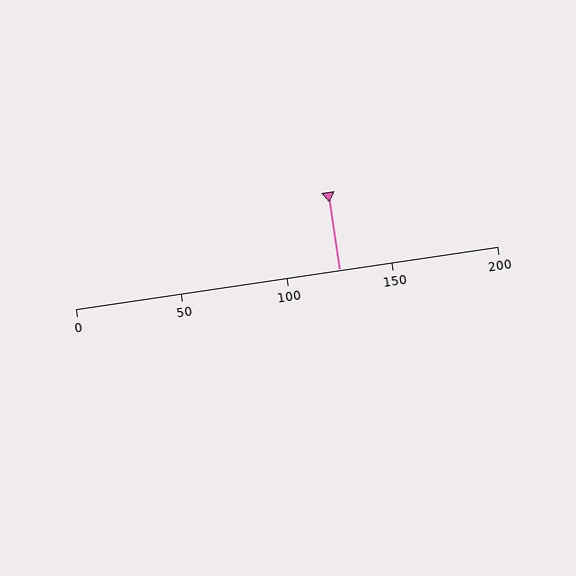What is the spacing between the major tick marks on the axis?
The major ticks are spaced 50 apart.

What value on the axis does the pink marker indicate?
The marker indicates approximately 125.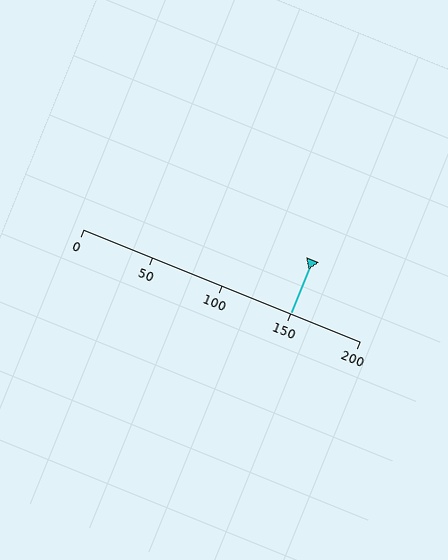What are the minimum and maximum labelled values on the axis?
The axis runs from 0 to 200.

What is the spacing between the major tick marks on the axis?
The major ticks are spaced 50 apart.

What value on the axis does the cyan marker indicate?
The marker indicates approximately 150.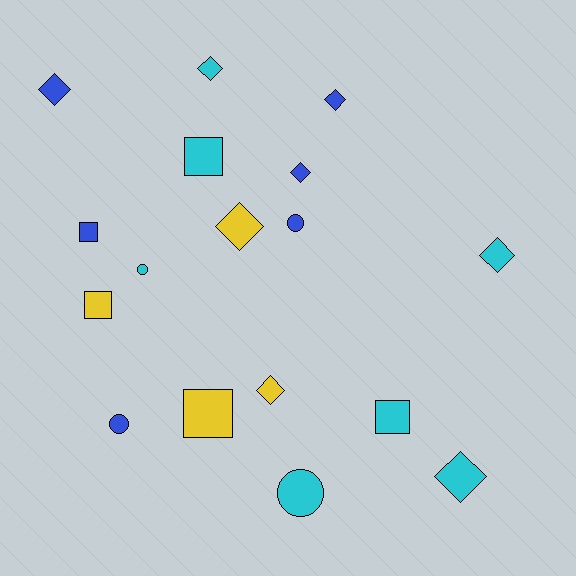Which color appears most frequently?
Cyan, with 7 objects.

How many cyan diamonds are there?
There are 3 cyan diamonds.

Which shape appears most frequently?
Diamond, with 8 objects.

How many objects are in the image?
There are 17 objects.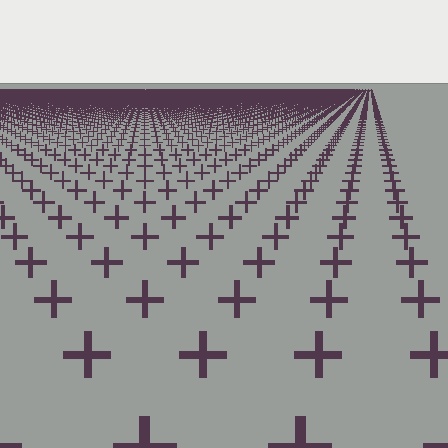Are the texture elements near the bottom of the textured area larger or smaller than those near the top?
Larger. Near the bottom, elements are closer to the viewer and appear at a bigger on-screen size.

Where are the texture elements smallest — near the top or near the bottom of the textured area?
Near the top.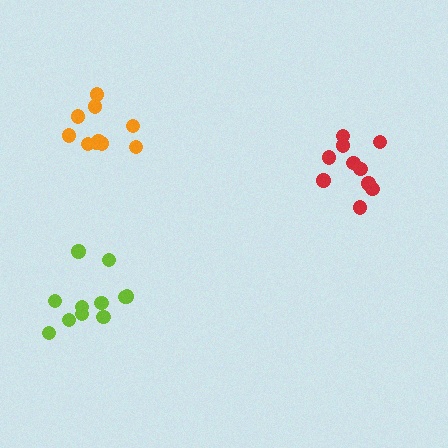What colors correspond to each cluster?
The clusters are colored: red, lime, orange.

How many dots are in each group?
Group 1: 10 dots, Group 2: 11 dots, Group 3: 10 dots (31 total).